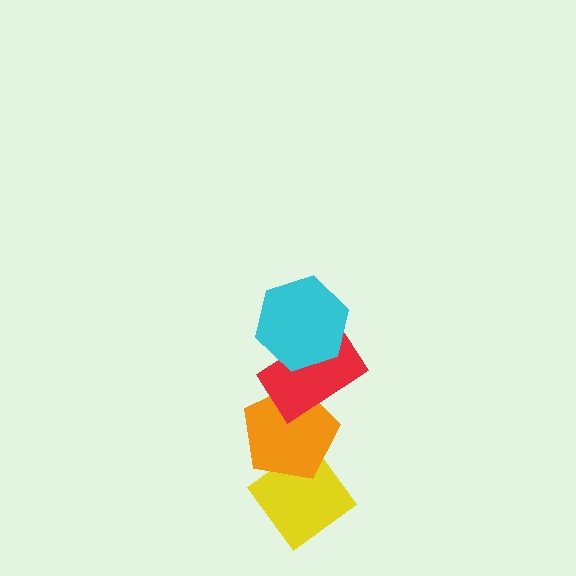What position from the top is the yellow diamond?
The yellow diamond is 4th from the top.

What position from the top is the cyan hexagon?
The cyan hexagon is 1st from the top.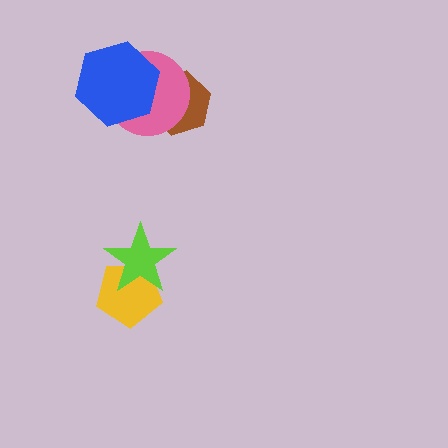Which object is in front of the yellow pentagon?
The lime star is in front of the yellow pentagon.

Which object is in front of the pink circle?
The blue hexagon is in front of the pink circle.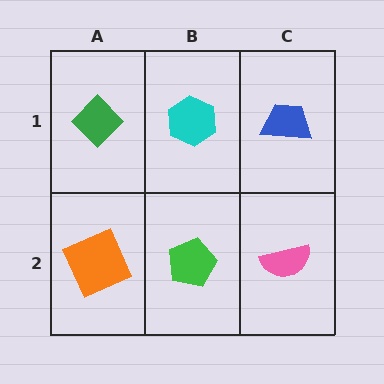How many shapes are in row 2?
3 shapes.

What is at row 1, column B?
A cyan hexagon.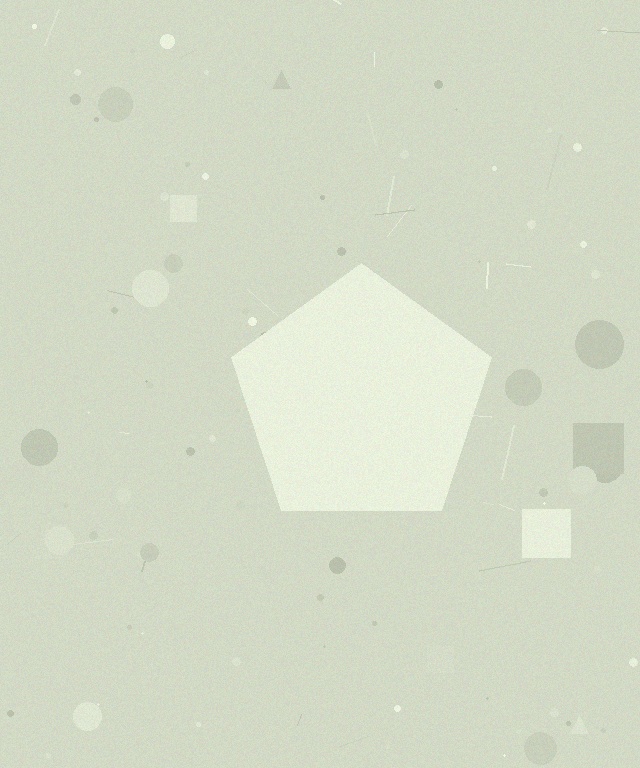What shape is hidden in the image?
A pentagon is hidden in the image.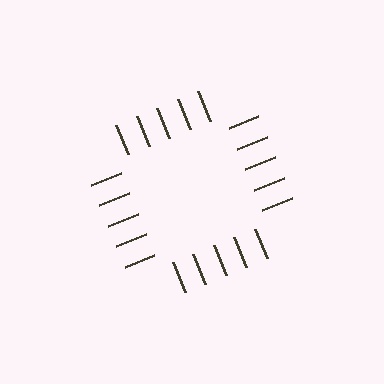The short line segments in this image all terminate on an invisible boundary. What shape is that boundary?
An illusory square — the line segments terminate on its edges but no continuous stroke is drawn.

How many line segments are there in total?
20 — 5 along each of the 4 edges.